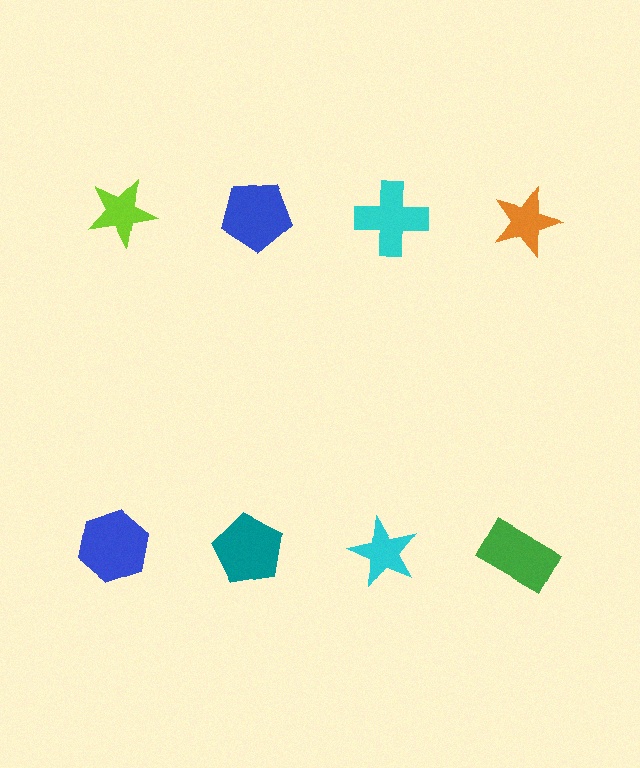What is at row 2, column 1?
A blue hexagon.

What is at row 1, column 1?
A lime star.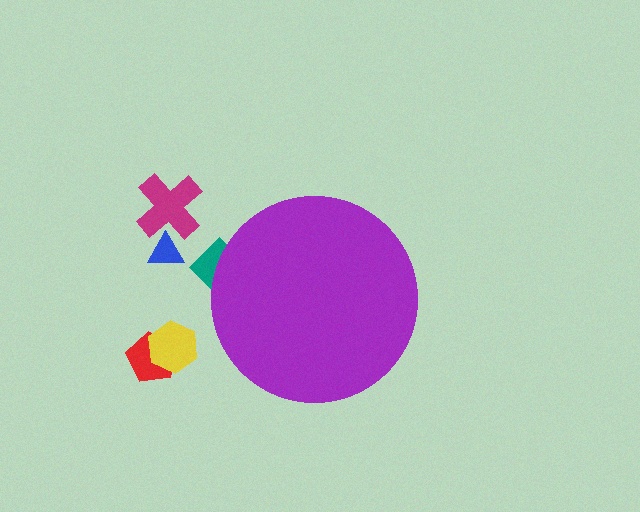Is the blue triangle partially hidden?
No, the blue triangle is fully visible.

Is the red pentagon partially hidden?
No, the red pentagon is fully visible.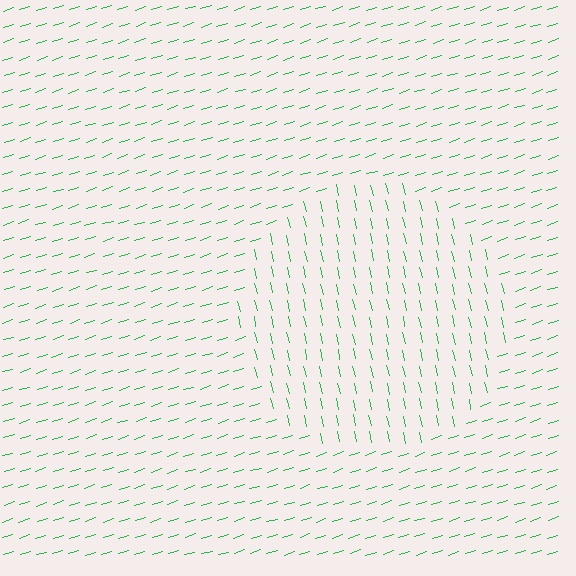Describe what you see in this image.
The image is filled with small green line segments. A circle region in the image has lines oriented differently from the surrounding lines, creating a visible texture boundary.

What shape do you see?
I see a circle.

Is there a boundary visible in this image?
Yes, there is a texture boundary formed by a change in line orientation.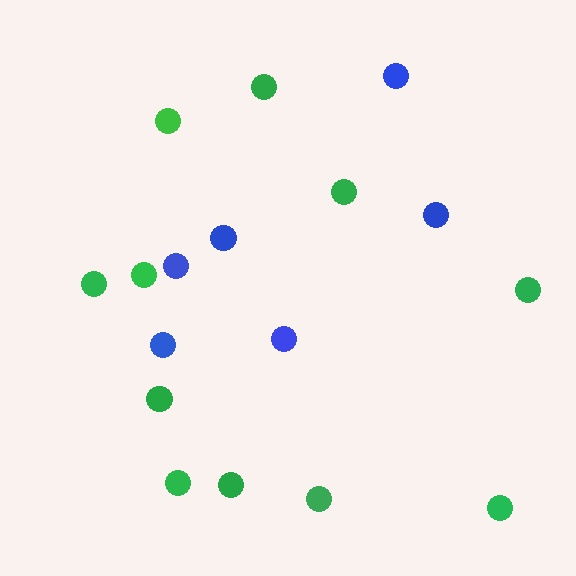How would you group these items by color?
There are 2 groups: one group of green circles (11) and one group of blue circles (6).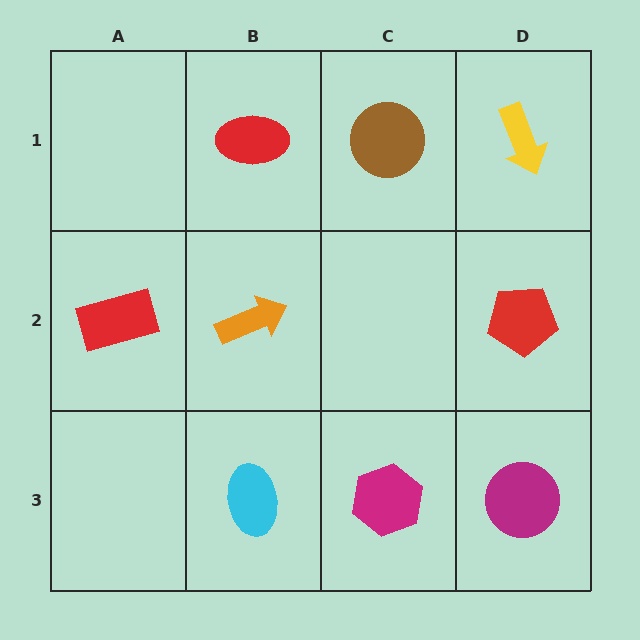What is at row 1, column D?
A yellow arrow.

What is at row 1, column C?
A brown circle.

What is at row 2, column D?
A red pentagon.